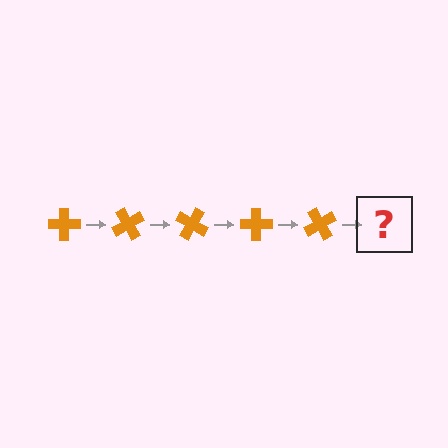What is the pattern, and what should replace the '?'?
The pattern is that the cross rotates 60 degrees each step. The '?' should be an orange cross rotated 300 degrees.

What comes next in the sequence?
The next element should be an orange cross rotated 300 degrees.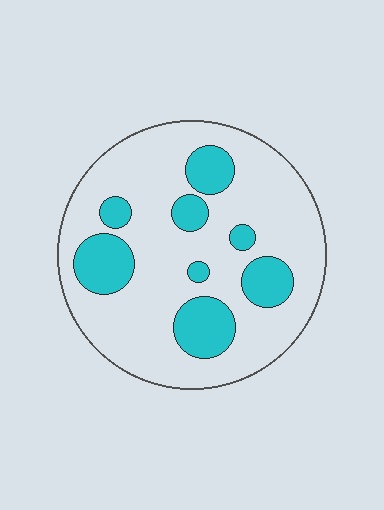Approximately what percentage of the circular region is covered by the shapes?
Approximately 25%.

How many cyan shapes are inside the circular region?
8.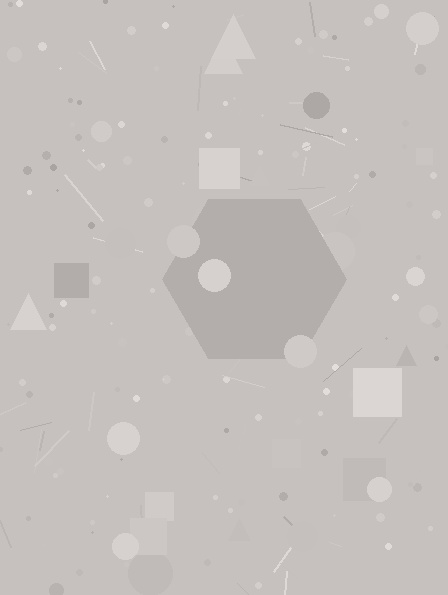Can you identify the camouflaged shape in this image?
The camouflaged shape is a hexagon.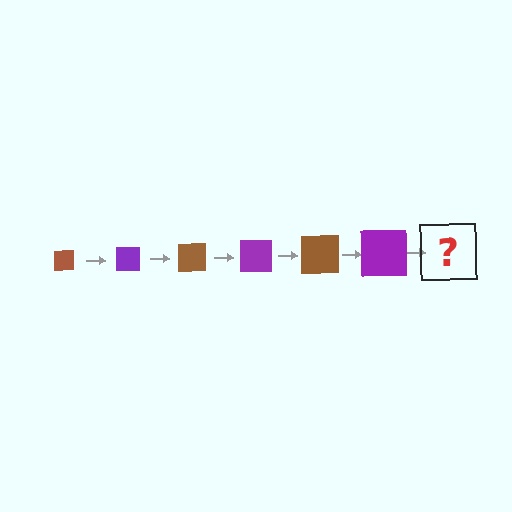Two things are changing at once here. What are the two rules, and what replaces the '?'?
The two rules are that the square grows larger each step and the color cycles through brown and purple. The '?' should be a brown square, larger than the previous one.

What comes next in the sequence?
The next element should be a brown square, larger than the previous one.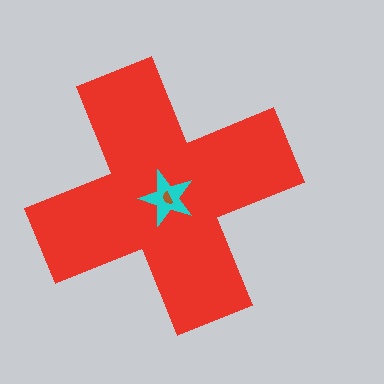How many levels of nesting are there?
3.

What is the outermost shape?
The red cross.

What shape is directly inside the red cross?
The cyan star.